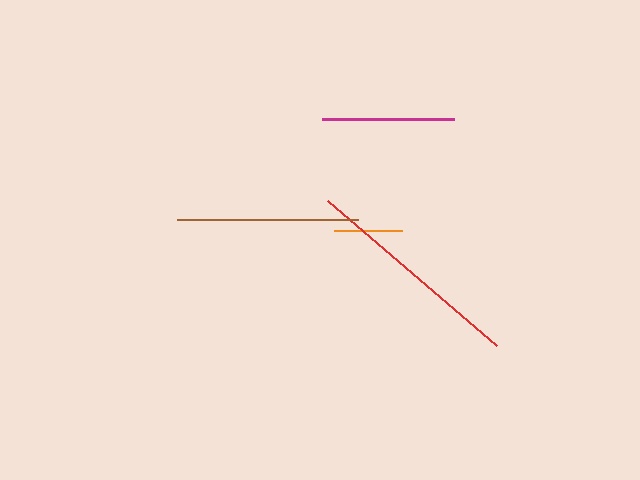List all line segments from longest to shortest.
From longest to shortest: red, brown, magenta, orange.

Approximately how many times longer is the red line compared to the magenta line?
The red line is approximately 1.7 times the length of the magenta line.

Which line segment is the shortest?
The orange line is the shortest at approximately 68 pixels.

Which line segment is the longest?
The red line is the longest at approximately 223 pixels.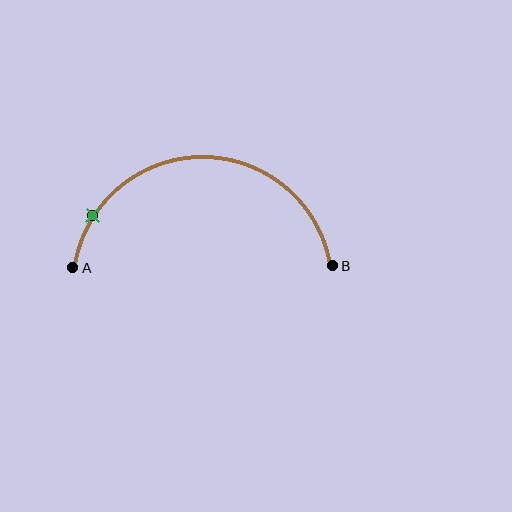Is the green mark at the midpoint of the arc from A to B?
No. The green mark lies on the arc but is closer to endpoint A. The arc midpoint would be at the point on the curve equidistant along the arc from both A and B.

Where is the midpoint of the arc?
The arc midpoint is the point on the curve farthest from the straight line joining A and B. It sits above that line.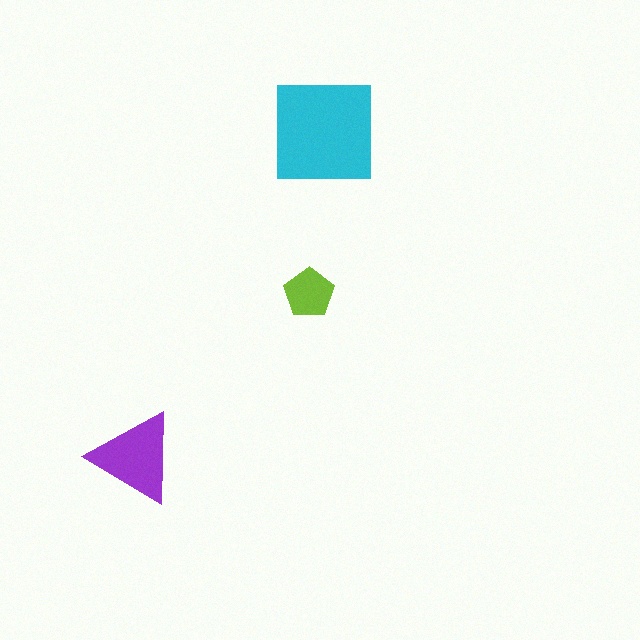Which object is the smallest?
The lime pentagon.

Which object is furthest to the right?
The cyan square is rightmost.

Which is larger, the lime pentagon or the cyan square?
The cyan square.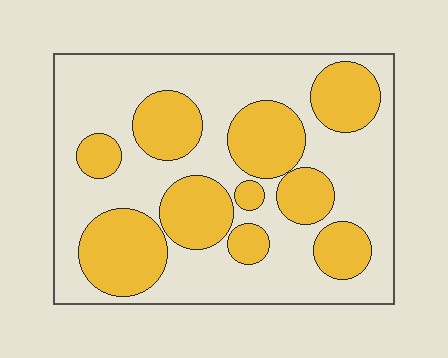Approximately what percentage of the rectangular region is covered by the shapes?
Approximately 40%.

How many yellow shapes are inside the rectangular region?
10.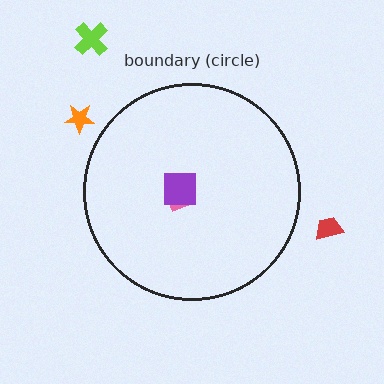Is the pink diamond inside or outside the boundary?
Inside.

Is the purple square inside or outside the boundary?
Inside.